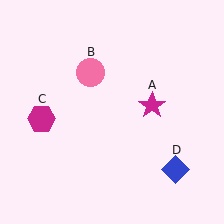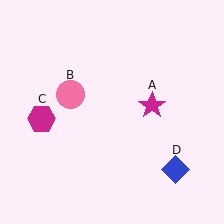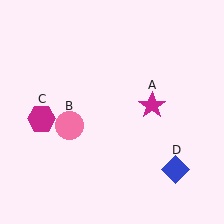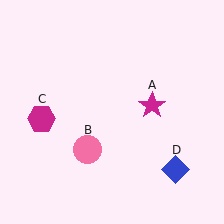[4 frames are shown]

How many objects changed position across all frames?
1 object changed position: pink circle (object B).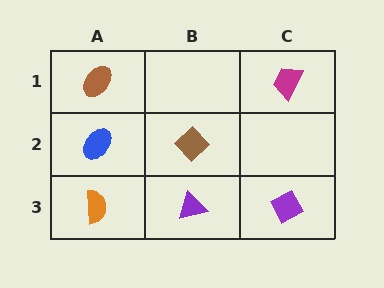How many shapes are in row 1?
2 shapes.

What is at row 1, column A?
A brown ellipse.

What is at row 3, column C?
A purple diamond.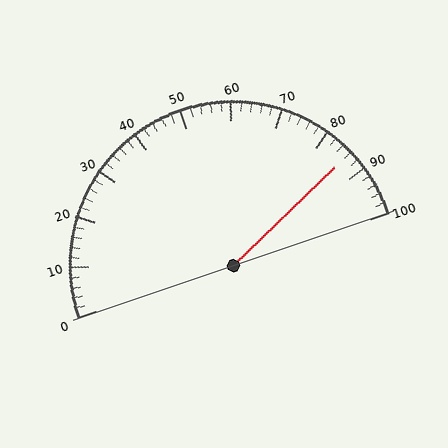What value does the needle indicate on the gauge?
The needle indicates approximately 86.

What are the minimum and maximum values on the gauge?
The gauge ranges from 0 to 100.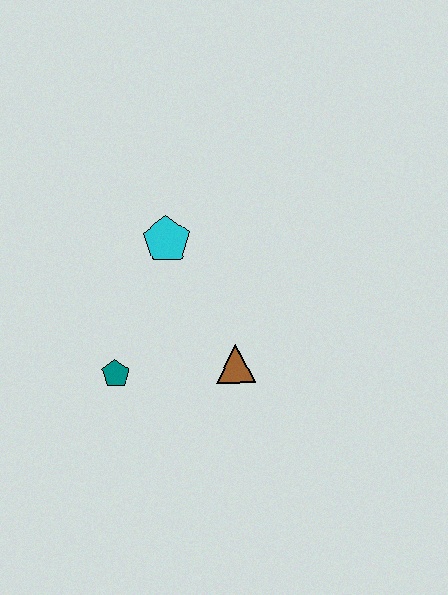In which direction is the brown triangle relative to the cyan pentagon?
The brown triangle is below the cyan pentagon.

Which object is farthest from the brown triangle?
The cyan pentagon is farthest from the brown triangle.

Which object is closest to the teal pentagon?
The brown triangle is closest to the teal pentagon.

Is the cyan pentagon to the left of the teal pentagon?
No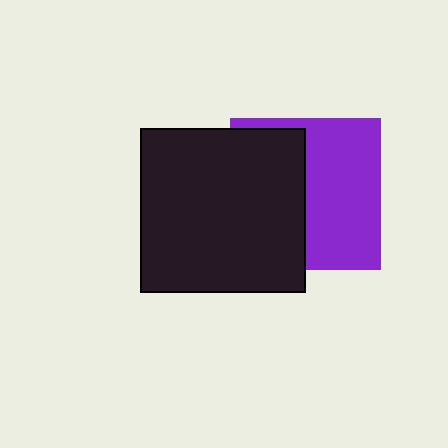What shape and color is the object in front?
The object in front is a black square.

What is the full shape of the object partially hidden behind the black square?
The partially hidden object is a purple square.